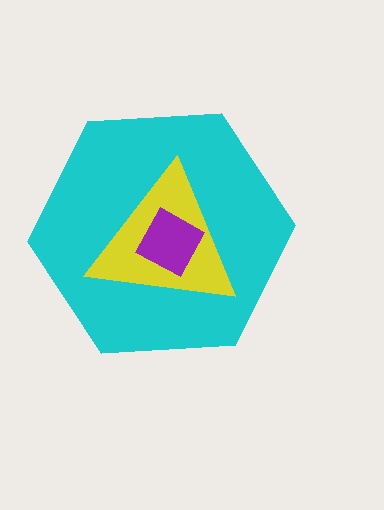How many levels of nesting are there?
3.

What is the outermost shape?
The cyan hexagon.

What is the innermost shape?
The purple square.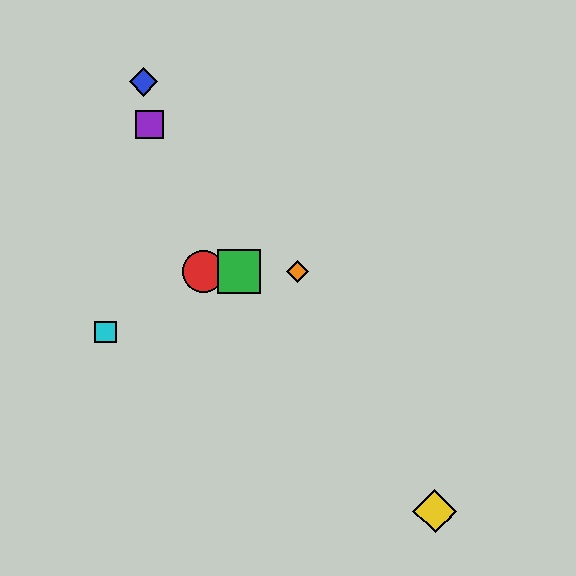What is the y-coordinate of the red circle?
The red circle is at y≈272.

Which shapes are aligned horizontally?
The red circle, the green square, the orange diamond are aligned horizontally.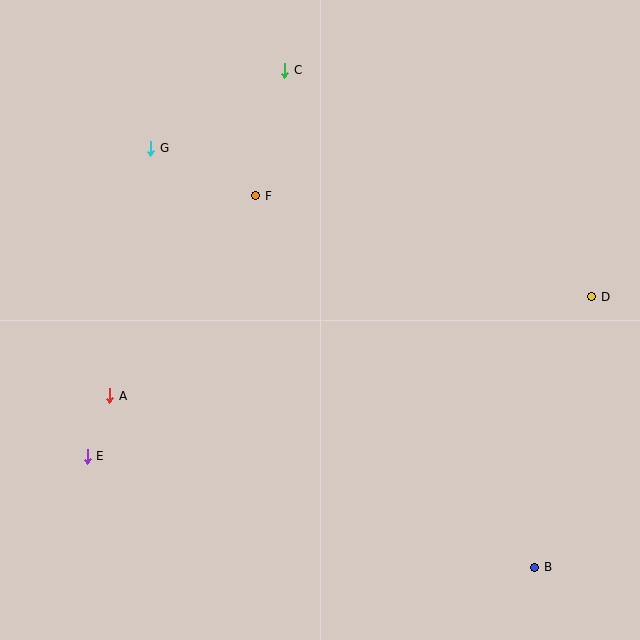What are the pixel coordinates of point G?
Point G is at (151, 148).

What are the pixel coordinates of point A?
Point A is at (110, 396).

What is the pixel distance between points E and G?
The distance between E and G is 315 pixels.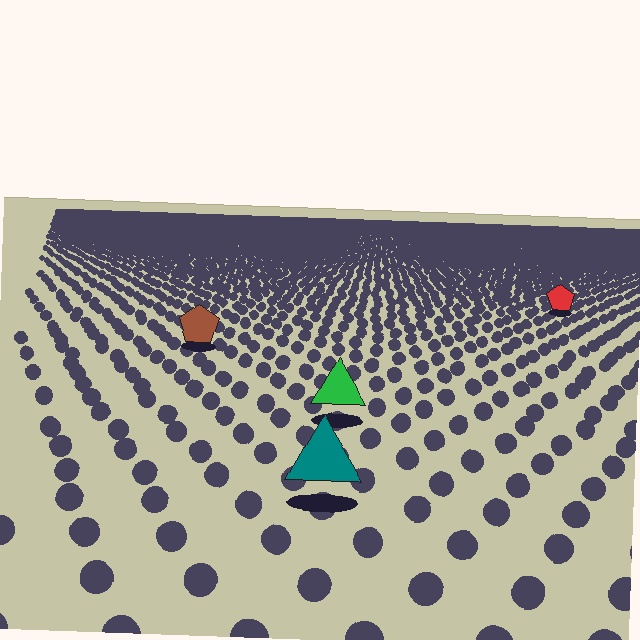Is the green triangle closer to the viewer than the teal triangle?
No. The teal triangle is closer — you can tell from the texture gradient: the ground texture is coarser near it.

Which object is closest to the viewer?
The teal triangle is closest. The texture marks near it are larger and more spread out.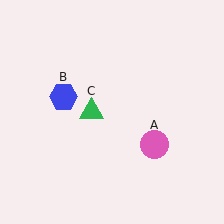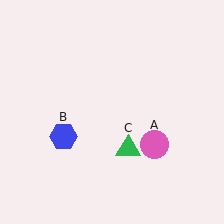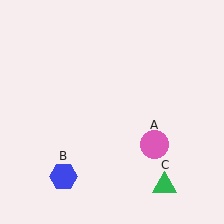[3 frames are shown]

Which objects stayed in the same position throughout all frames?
Pink circle (object A) remained stationary.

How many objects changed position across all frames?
2 objects changed position: blue hexagon (object B), green triangle (object C).